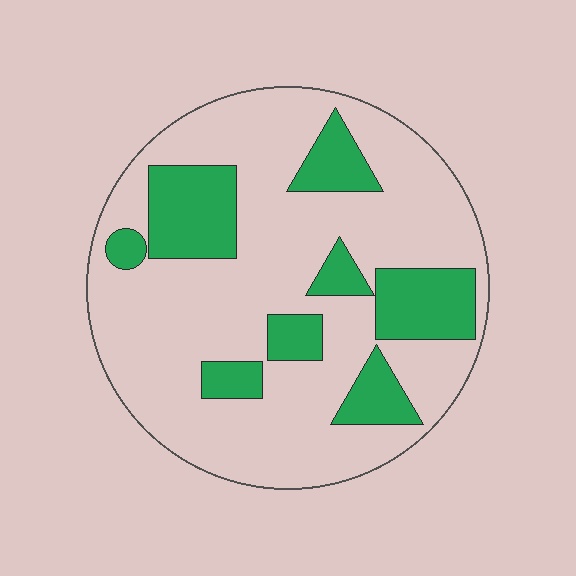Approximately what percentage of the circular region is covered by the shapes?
Approximately 25%.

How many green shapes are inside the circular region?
8.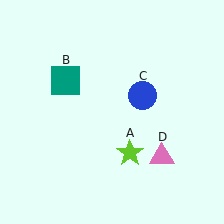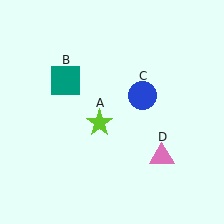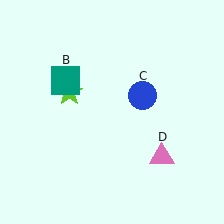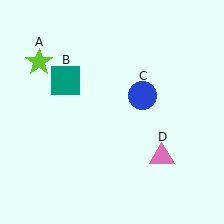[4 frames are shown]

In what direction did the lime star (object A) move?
The lime star (object A) moved up and to the left.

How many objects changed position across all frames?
1 object changed position: lime star (object A).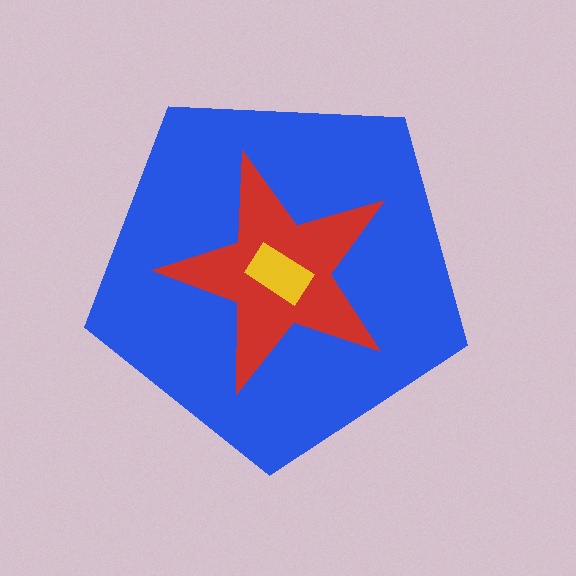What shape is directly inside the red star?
The yellow rectangle.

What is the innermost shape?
The yellow rectangle.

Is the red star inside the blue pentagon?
Yes.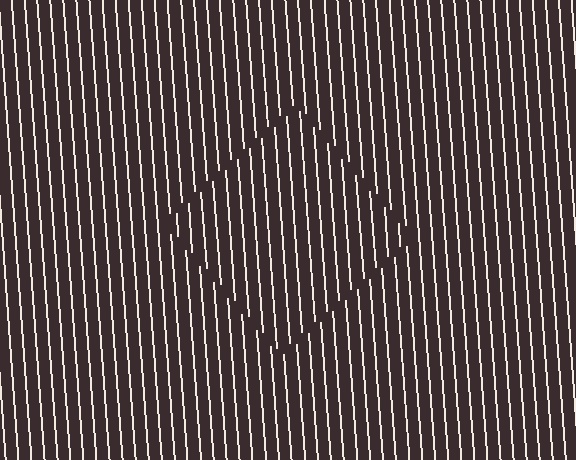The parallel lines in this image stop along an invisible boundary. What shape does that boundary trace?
An illusory square. The interior of the shape contains the same grating, shifted by half a period — the contour is defined by the phase discontinuity where line-ends from the inner and outer gratings abut.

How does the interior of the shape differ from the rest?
The interior of the shape contains the same grating, shifted by half a period — the contour is defined by the phase discontinuity where line-ends from the inner and outer gratings abut.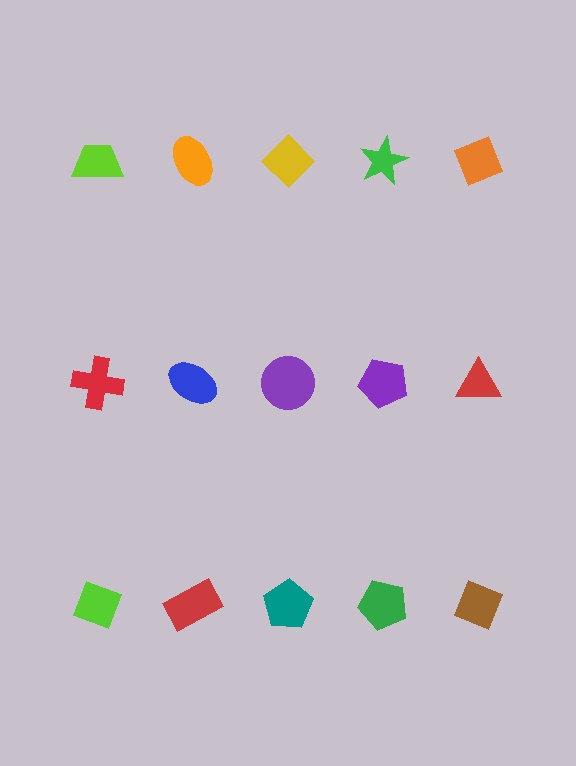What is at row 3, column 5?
A brown diamond.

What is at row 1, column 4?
A green star.